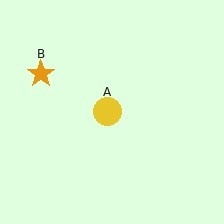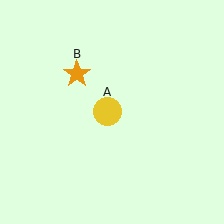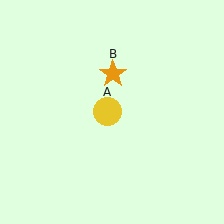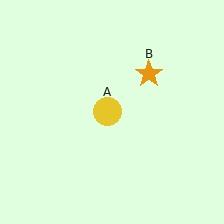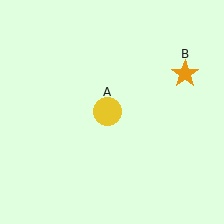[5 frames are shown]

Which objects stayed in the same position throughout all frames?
Yellow circle (object A) remained stationary.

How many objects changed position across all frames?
1 object changed position: orange star (object B).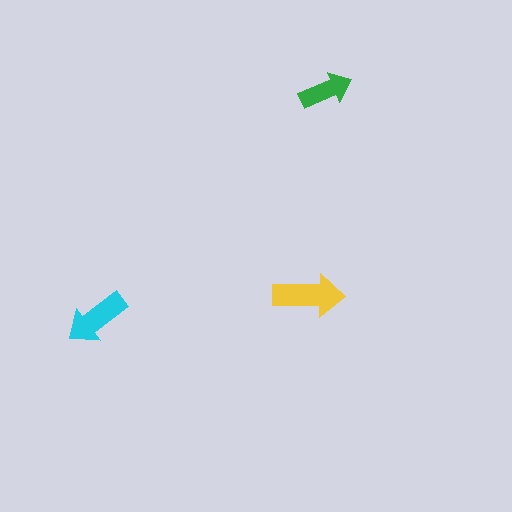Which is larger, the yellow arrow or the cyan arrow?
The yellow one.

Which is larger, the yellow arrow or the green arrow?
The yellow one.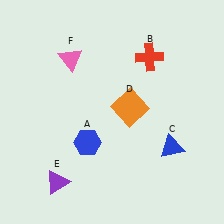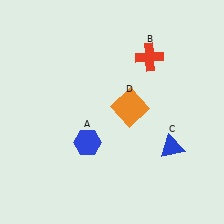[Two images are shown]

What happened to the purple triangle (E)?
The purple triangle (E) was removed in Image 2. It was in the bottom-left area of Image 1.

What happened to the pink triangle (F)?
The pink triangle (F) was removed in Image 2. It was in the top-left area of Image 1.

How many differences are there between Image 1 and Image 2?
There are 2 differences between the two images.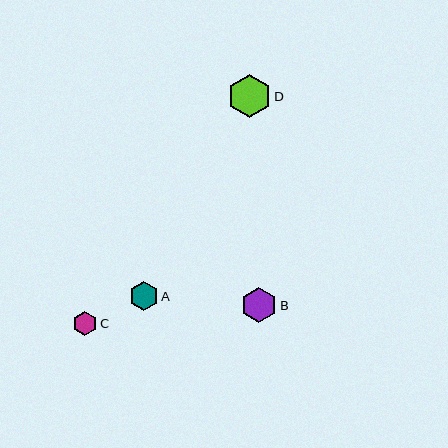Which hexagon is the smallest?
Hexagon C is the smallest with a size of approximately 24 pixels.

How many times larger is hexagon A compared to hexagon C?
Hexagon A is approximately 1.2 times the size of hexagon C.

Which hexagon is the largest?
Hexagon D is the largest with a size of approximately 44 pixels.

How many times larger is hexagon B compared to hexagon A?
Hexagon B is approximately 1.2 times the size of hexagon A.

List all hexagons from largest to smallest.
From largest to smallest: D, B, A, C.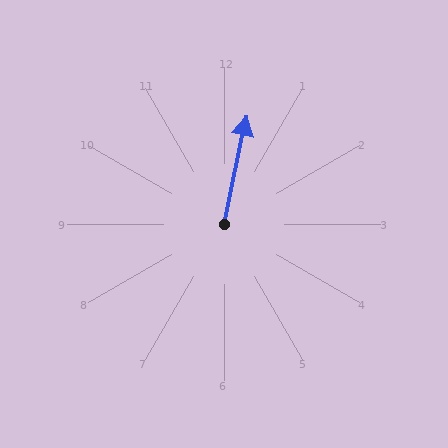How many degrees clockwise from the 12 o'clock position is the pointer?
Approximately 12 degrees.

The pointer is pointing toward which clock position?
Roughly 12 o'clock.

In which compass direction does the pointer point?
North.